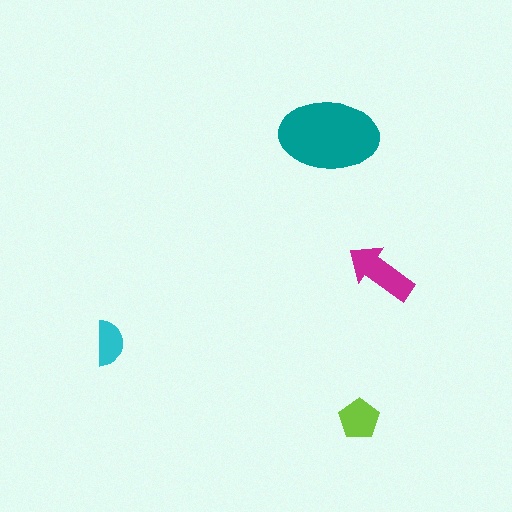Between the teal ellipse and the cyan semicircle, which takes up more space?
The teal ellipse.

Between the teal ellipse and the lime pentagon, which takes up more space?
The teal ellipse.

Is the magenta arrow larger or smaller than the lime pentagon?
Larger.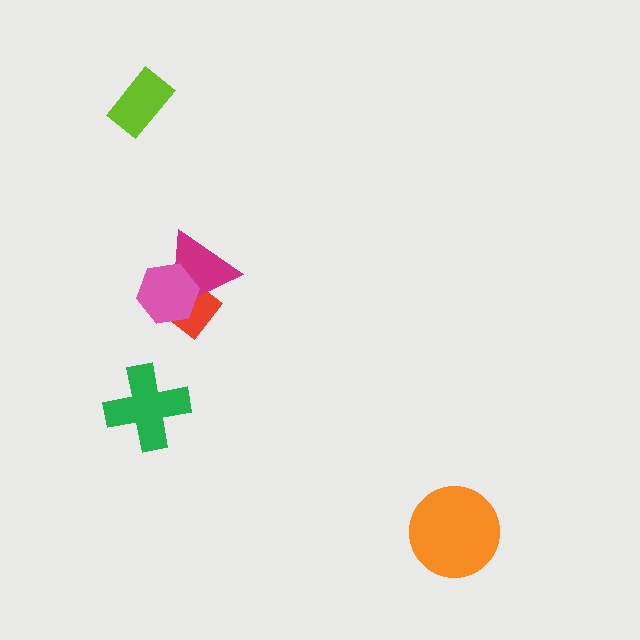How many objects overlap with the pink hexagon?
2 objects overlap with the pink hexagon.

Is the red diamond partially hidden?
Yes, it is partially covered by another shape.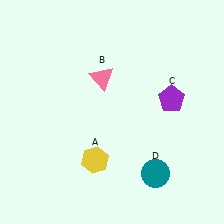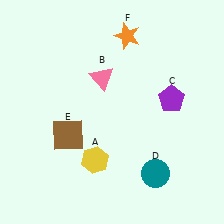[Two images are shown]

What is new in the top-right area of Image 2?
An orange star (F) was added in the top-right area of Image 2.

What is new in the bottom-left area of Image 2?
A brown square (E) was added in the bottom-left area of Image 2.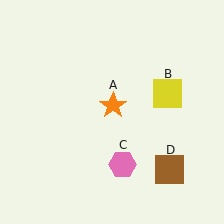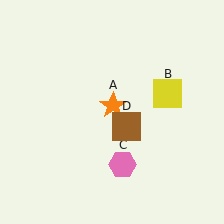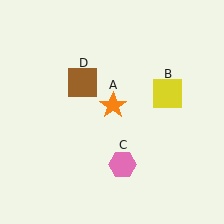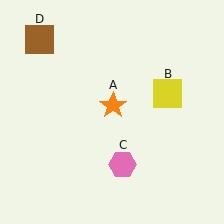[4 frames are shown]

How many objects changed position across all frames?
1 object changed position: brown square (object D).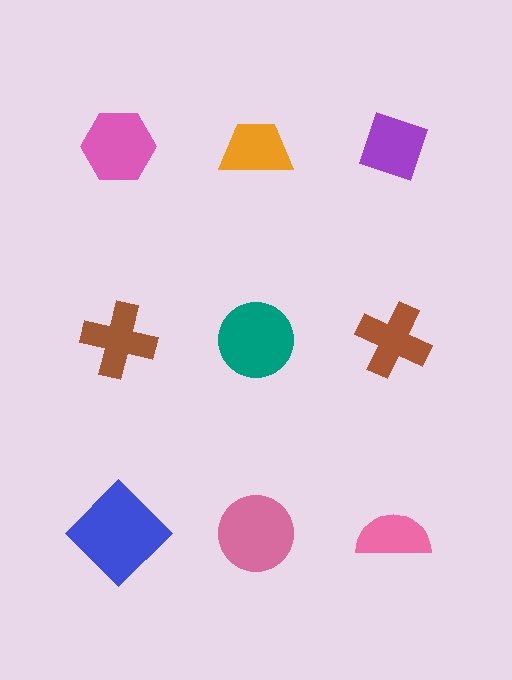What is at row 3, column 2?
A pink circle.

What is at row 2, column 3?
A brown cross.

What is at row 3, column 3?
A pink semicircle.